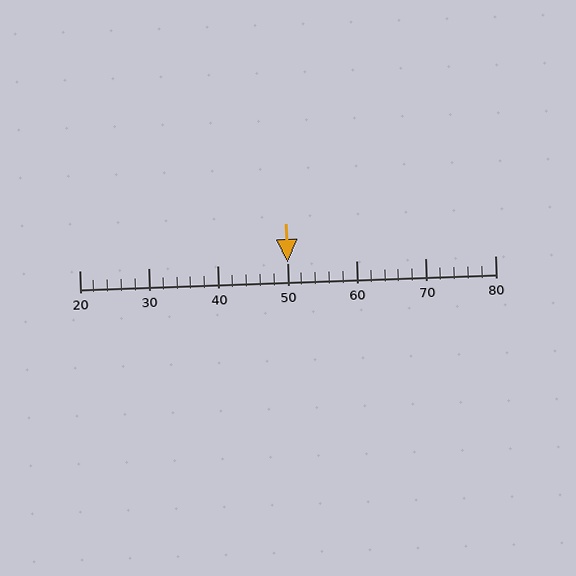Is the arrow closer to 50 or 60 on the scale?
The arrow is closer to 50.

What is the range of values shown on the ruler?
The ruler shows values from 20 to 80.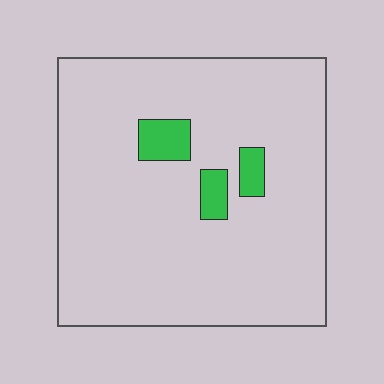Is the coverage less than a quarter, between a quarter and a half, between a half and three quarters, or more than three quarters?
Less than a quarter.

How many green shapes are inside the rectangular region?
3.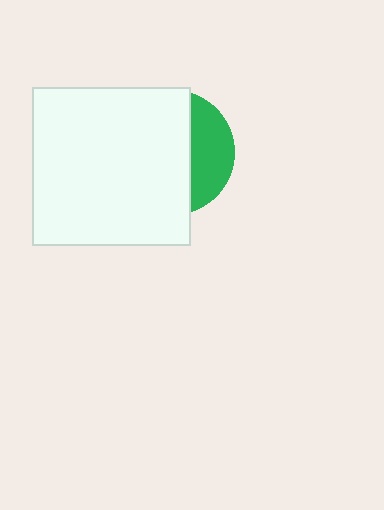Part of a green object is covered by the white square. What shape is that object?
It is a circle.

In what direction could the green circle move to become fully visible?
The green circle could move right. That would shift it out from behind the white square entirely.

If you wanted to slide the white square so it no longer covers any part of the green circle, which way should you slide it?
Slide it left — that is the most direct way to separate the two shapes.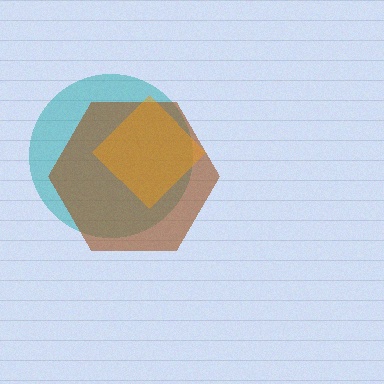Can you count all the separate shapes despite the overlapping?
Yes, there are 3 separate shapes.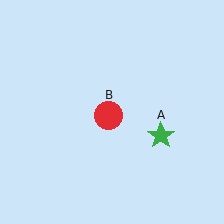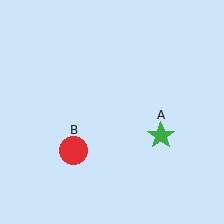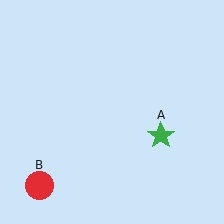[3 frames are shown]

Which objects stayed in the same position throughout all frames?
Green star (object A) remained stationary.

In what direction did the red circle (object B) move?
The red circle (object B) moved down and to the left.